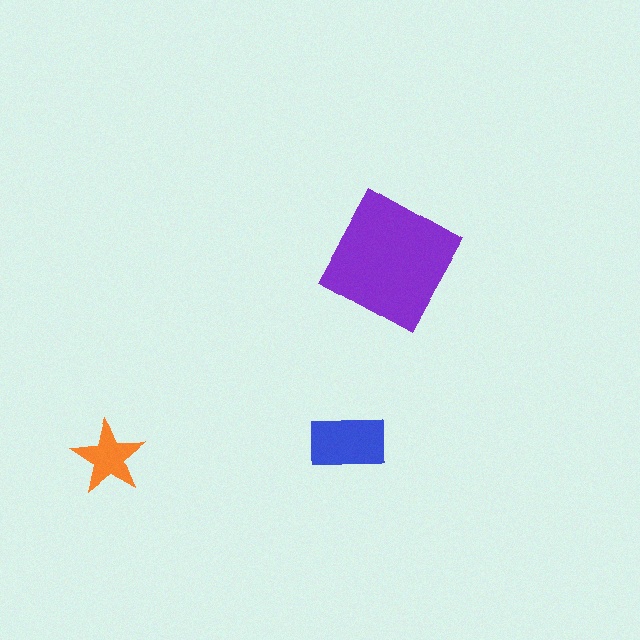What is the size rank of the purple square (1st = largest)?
1st.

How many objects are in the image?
There are 3 objects in the image.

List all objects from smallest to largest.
The orange star, the blue rectangle, the purple square.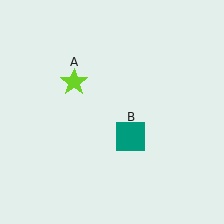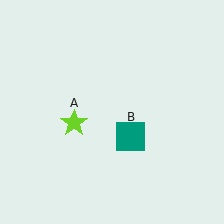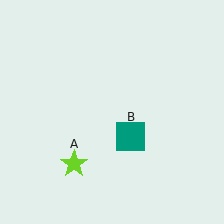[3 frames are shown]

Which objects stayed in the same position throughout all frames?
Teal square (object B) remained stationary.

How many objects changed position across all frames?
1 object changed position: lime star (object A).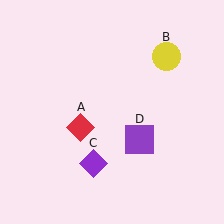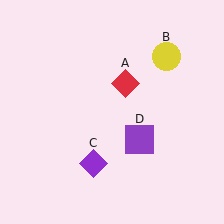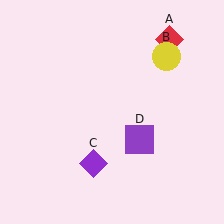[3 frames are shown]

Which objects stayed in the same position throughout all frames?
Yellow circle (object B) and purple diamond (object C) and purple square (object D) remained stationary.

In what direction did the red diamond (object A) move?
The red diamond (object A) moved up and to the right.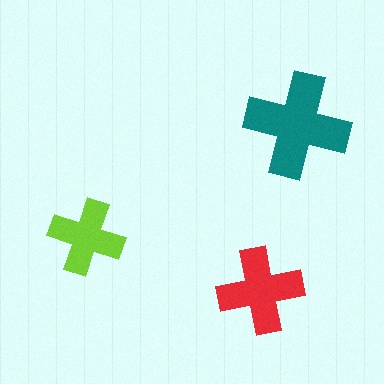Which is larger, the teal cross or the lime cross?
The teal one.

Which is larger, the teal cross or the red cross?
The teal one.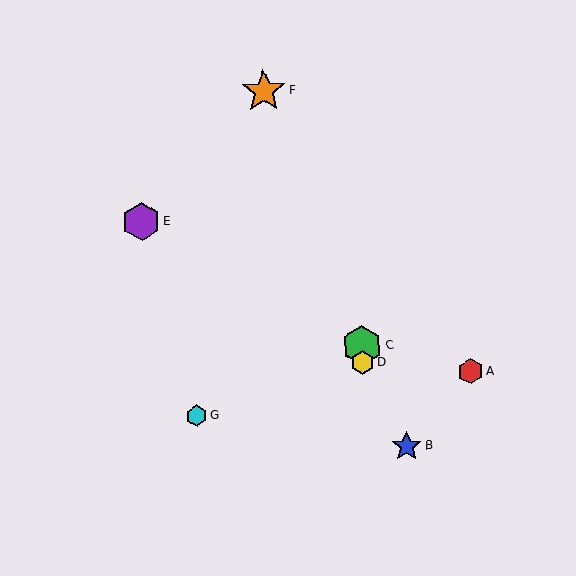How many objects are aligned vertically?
2 objects (C, D) are aligned vertically.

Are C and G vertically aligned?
No, C is at x≈362 and G is at x≈197.